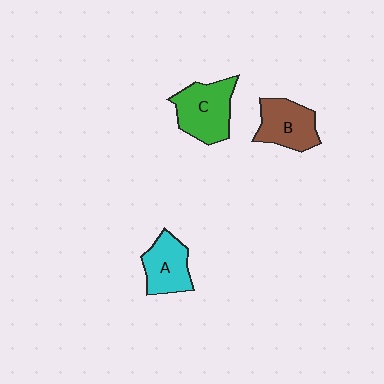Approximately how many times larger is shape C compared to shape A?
Approximately 1.3 times.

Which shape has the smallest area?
Shape A (cyan).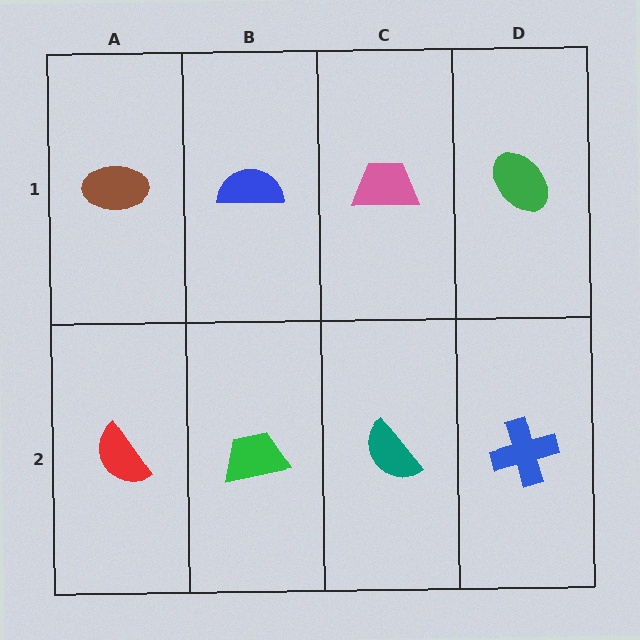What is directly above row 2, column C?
A pink trapezoid.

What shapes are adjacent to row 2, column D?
A green ellipse (row 1, column D), a teal semicircle (row 2, column C).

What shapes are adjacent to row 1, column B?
A green trapezoid (row 2, column B), a brown ellipse (row 1, column A), a pink trapezoid (row 1, column C).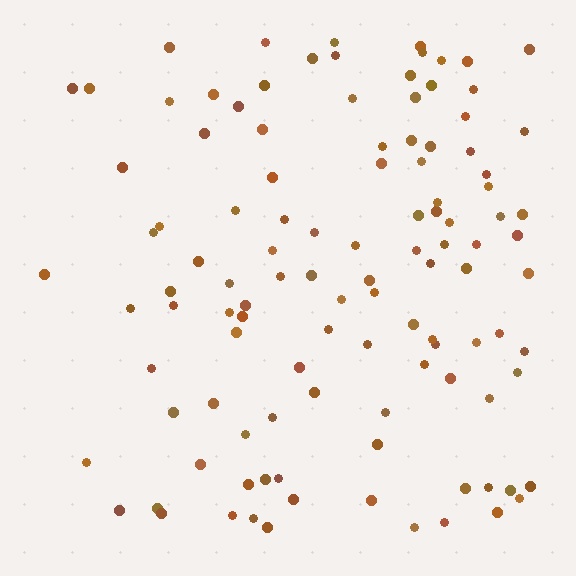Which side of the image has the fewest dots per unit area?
The left.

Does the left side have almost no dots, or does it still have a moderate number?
Still a moderate number, just noticeably fewer than the right.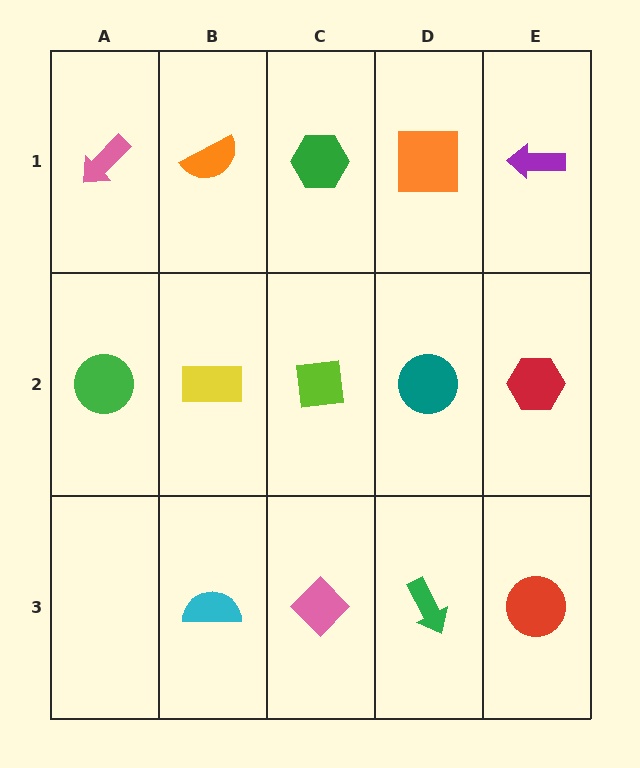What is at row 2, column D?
A teal circle.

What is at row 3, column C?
A pink diamond.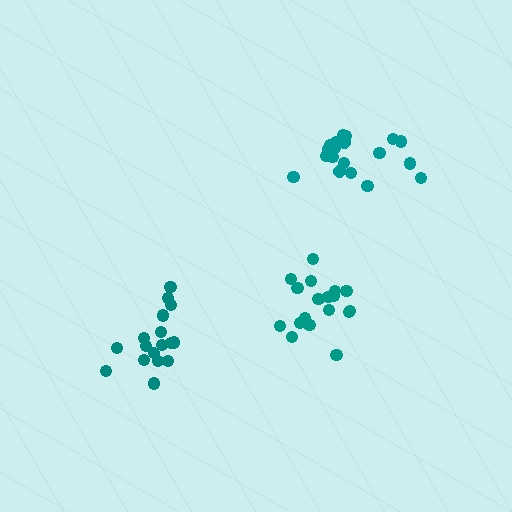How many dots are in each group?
Group 1: 18 dots, Group 2: 18 dots, Group 3: 19 dots (55 total).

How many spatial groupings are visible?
There are 3 spatial groupings.